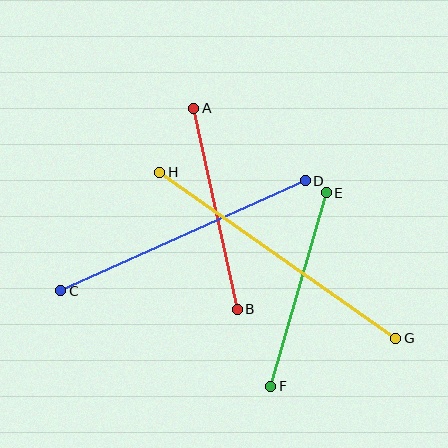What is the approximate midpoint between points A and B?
The midpoint is at approximately (216, 209) pixels.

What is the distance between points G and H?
The distance is approximately 289 pixels.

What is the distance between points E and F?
The distance is approximately 201 pixels.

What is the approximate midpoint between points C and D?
The midpoint is at approximately (183, 236) pixels.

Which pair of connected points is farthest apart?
Points G and H are farthest apart.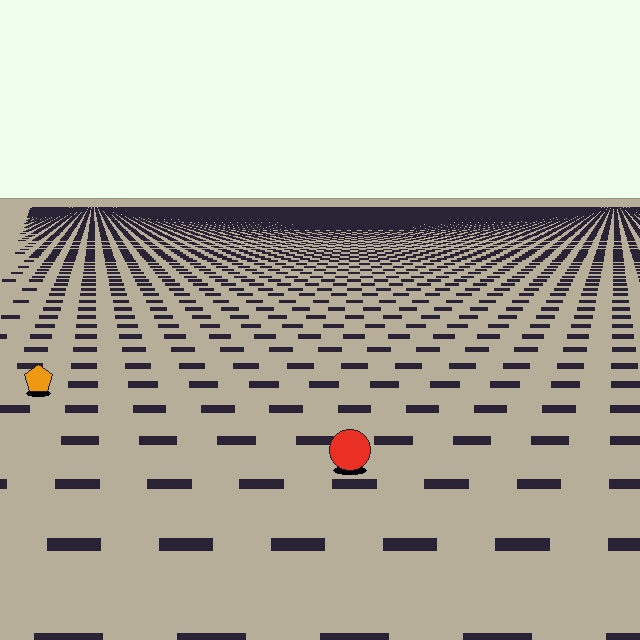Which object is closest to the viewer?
The red circle is closest. The texture marks near it are larger and more spread out.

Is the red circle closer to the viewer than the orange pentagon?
Yes. The red circle is closer — you can tell from the texture gradient: the ground texture is coarser near it.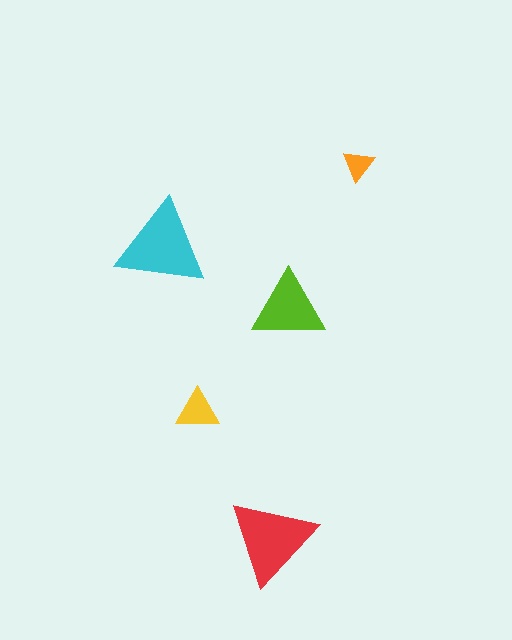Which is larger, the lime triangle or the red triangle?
The red one.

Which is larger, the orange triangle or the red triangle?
The red one.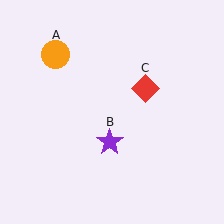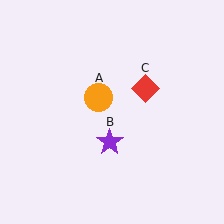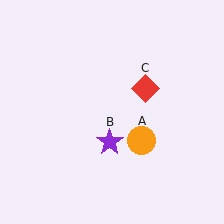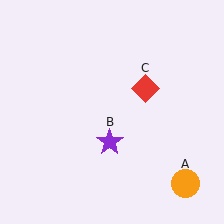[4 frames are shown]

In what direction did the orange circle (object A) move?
The orange circle (object A) moved down and to the right.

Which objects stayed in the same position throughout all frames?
Purple star (object B) and red diamond (object C) remained stationary.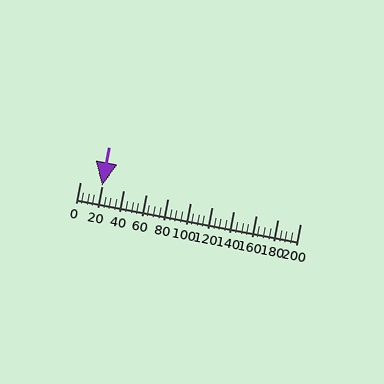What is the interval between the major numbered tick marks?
The major tick marks are spaced 20 units apart.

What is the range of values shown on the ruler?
The ruler shows values from 0 to 200.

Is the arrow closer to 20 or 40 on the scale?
The arrow is closer to 20.